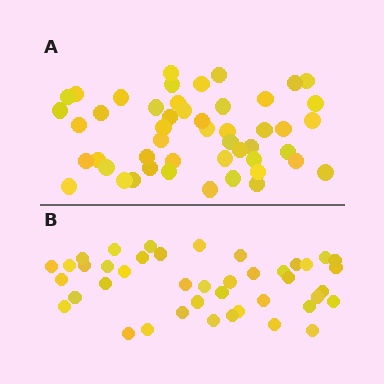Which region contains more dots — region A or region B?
Region A (the top region) has more dots.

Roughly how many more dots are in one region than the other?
Region A has roughly 8 or so more dots than region B.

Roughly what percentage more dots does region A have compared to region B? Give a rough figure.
About 15% more.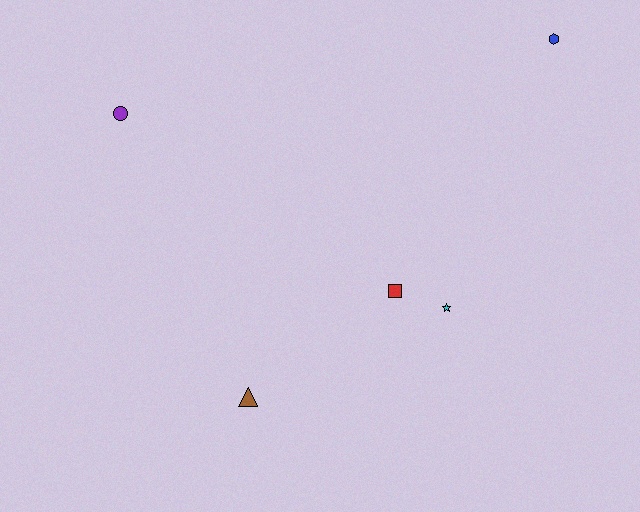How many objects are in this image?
There are 5 objects.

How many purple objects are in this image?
There is 1 purple object.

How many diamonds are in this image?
There are no diamonds.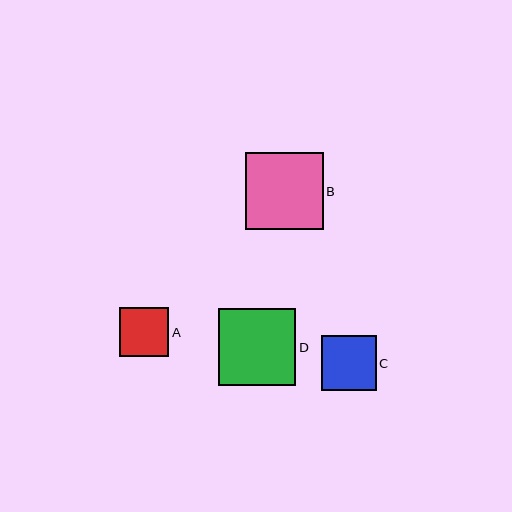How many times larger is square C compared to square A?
Square C is approximately 1.1 times the size of square A.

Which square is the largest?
Square D is the largest with a size of approximately 77 pixels.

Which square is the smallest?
Square A is the smallest with a size of approximately 49 pixels.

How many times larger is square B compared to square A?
Square B is approximately 1.6 times the size of square A.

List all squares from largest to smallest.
From largest to smallest: D, B, C, A.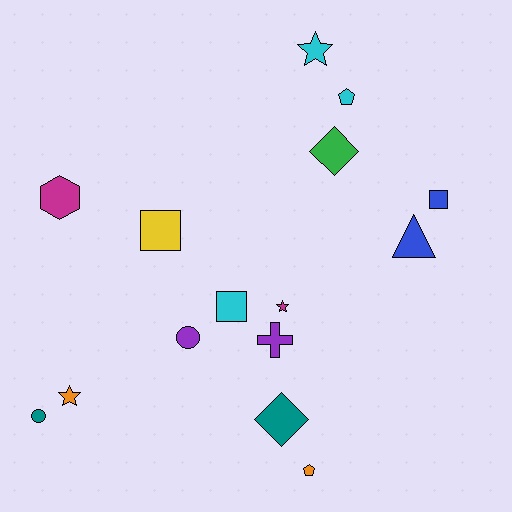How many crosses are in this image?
There is 1 cross.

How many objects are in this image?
There are 15 objects.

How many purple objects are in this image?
There are 2 purple objects.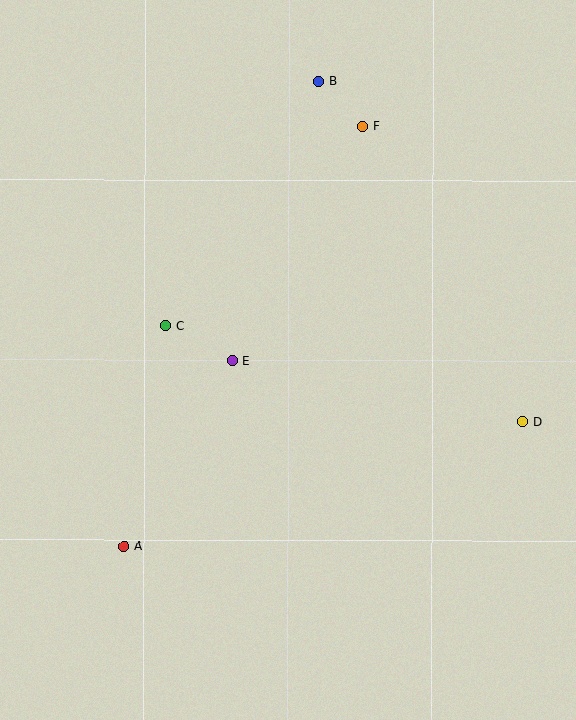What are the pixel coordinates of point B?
Point B is at (319, 81).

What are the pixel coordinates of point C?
Point C is at (166, 326).